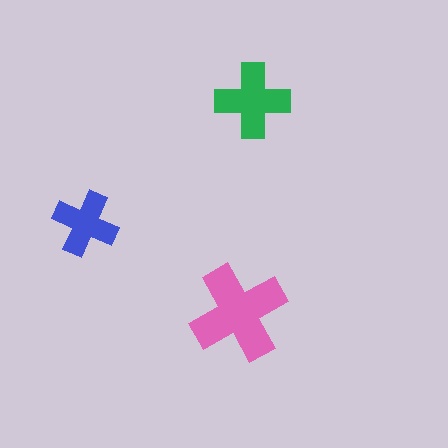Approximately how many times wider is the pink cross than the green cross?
About 1.5 times wider.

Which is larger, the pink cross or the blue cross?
The pink one.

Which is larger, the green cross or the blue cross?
The green one.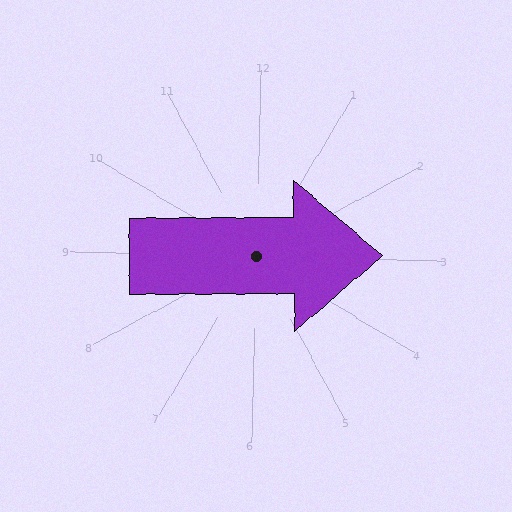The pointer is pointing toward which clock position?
Roughly 3 o'clock.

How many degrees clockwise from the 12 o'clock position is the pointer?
Approximately 88 degrees.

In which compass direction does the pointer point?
East.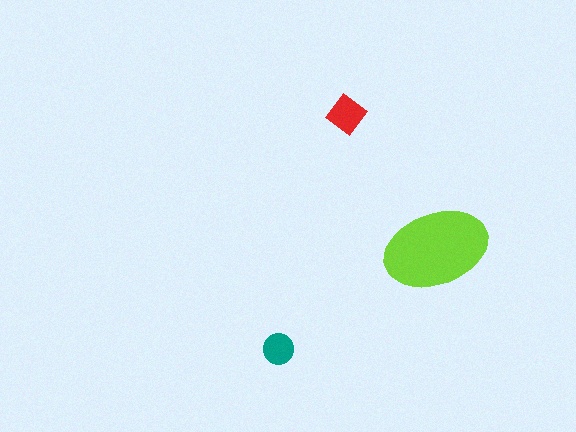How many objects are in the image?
There are 3 objects in the image.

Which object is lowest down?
The teal circle is bottommost.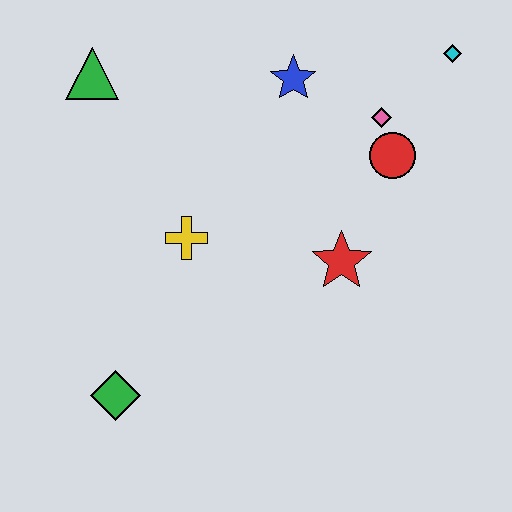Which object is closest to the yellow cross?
The red star is closest to the yellow cross.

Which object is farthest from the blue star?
The green diamond is farthest from the blue star.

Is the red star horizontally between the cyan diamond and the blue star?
Yes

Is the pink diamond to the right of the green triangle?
Yes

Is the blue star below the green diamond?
No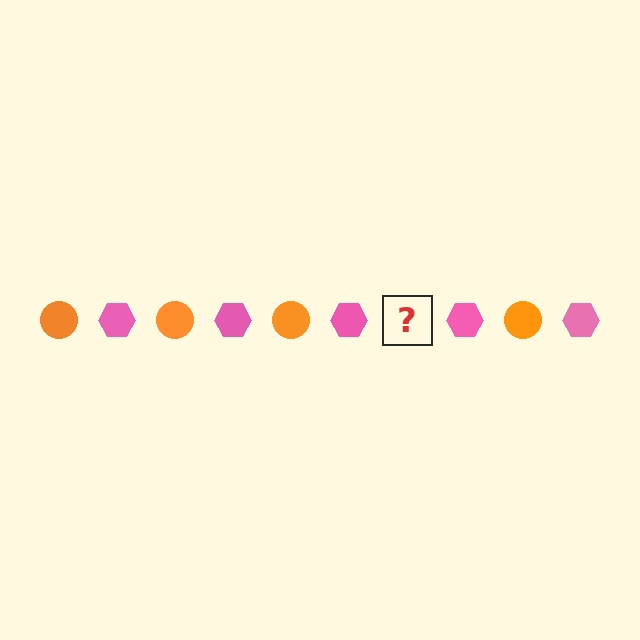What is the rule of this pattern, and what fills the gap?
The rule is that the pattern alternates between orange circle and pink hexagon. The gap should be filled with an orange circle.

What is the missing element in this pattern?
The missing element is an orange circle.